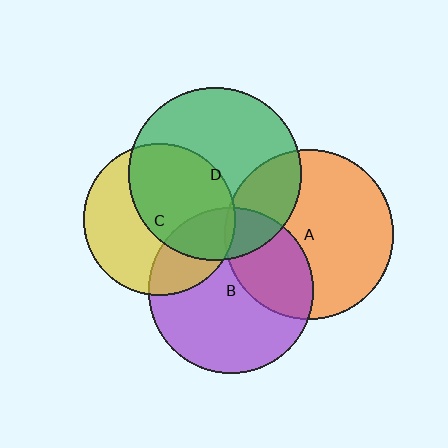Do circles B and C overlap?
Yes.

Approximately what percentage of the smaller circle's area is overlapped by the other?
Approximately 25%.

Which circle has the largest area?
Circle D (green).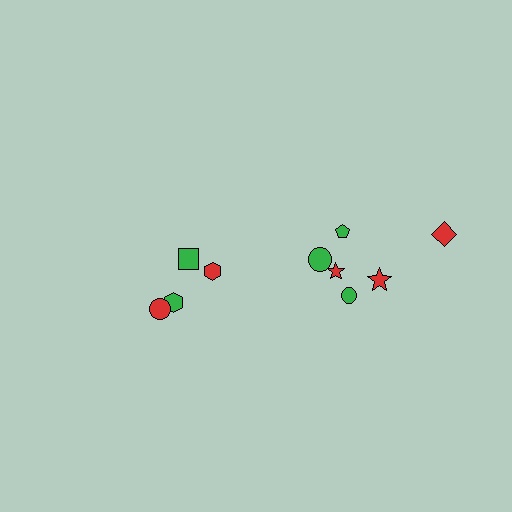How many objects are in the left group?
There are 4 objects.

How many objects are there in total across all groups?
There are 10 objects.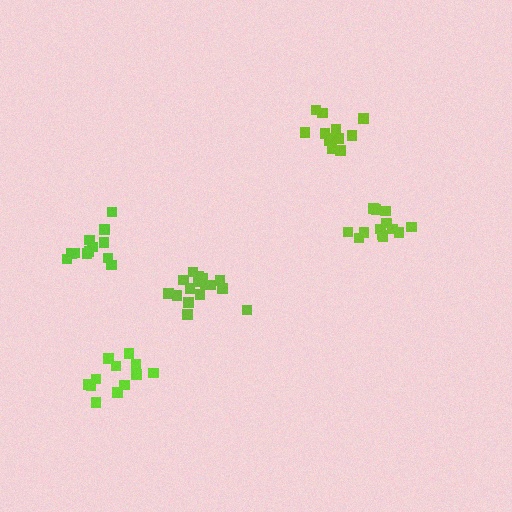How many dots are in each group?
Group 1: 12 dots, Group 2: 12 dots, Group 3: 12 dots, Group 4: 14 dots, Group 5: 16 dots (66 total).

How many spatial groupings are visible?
There are 5 spatial groupings.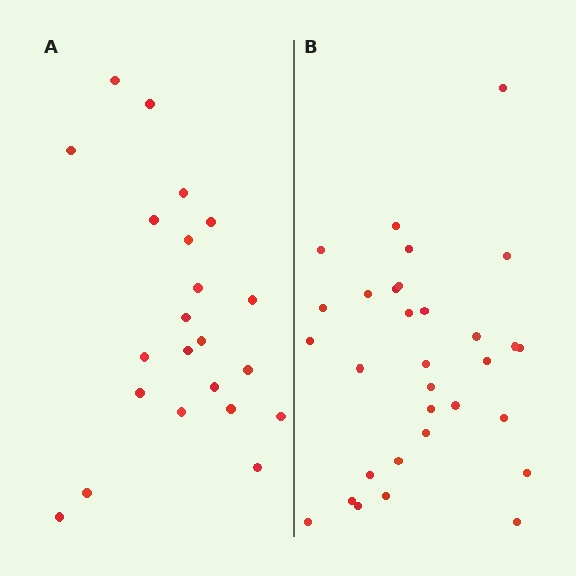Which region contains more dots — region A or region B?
Region B (the right region) has more dots.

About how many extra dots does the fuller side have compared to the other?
Region B has roughly 8 or so more dots than region A.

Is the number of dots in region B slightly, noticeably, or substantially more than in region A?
Region B has noticeably more, but not dramatically so. The ratio is roughly 1.4 to 1.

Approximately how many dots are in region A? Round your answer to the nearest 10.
About 20 dots. (The exact count is 22, which rounds to 20.)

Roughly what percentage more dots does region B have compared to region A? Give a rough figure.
About 40% more.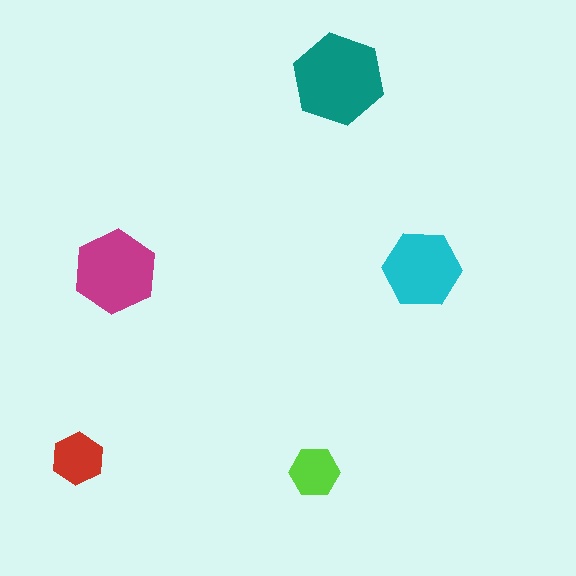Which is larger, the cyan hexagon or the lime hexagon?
The cyan one.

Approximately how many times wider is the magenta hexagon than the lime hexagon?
About 1.5 times wider.